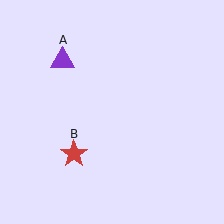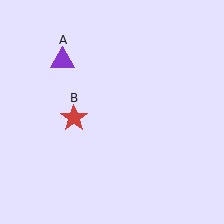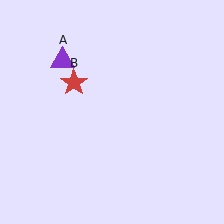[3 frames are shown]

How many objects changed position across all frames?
1 object changed position: red star (object B).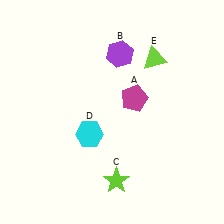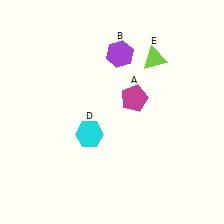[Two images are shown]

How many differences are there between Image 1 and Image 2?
There is 1 difference between the two images.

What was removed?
The lime star (C) was removed in Image 2.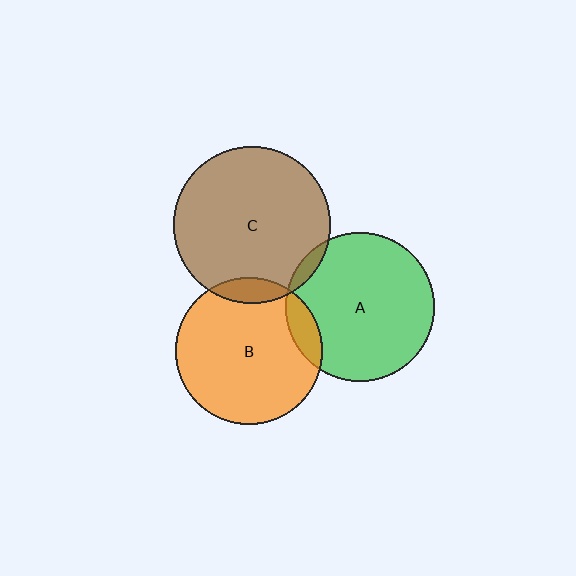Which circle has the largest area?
Circle C (brown).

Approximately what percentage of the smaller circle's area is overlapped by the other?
Approximately 10%.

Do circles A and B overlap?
Yes.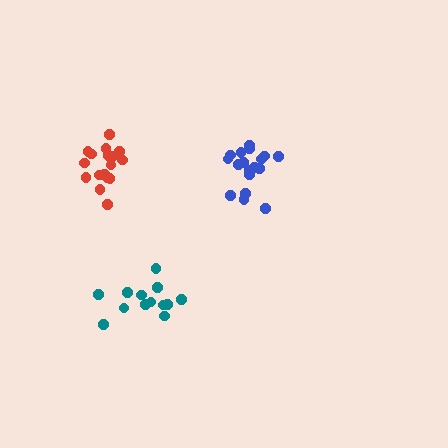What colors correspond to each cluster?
The clusters are colored: blue, red, teal.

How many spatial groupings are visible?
There are 3 spatial groupings.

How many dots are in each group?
Group 1: 18 dots, Group 2: 18 dots, Group 3: 13 dots (49 total).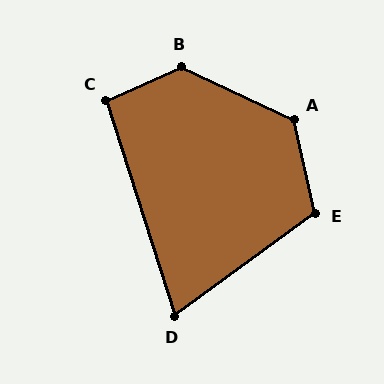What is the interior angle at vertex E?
Approximately 113 degrees (obtuse).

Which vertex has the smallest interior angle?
D, at approximately 72 degrees.